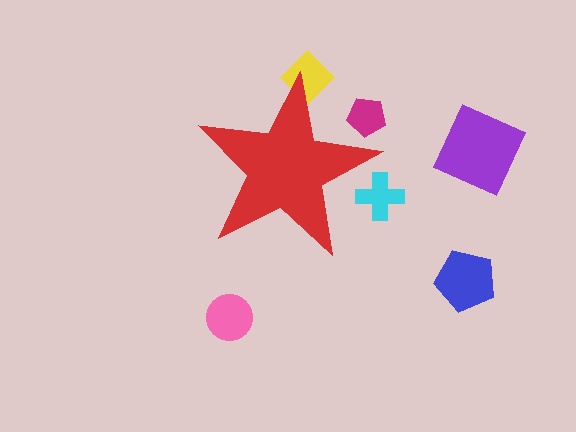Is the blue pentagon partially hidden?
No, the blue pentagon is fully visible.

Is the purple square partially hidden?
No, the purple square is fully visible.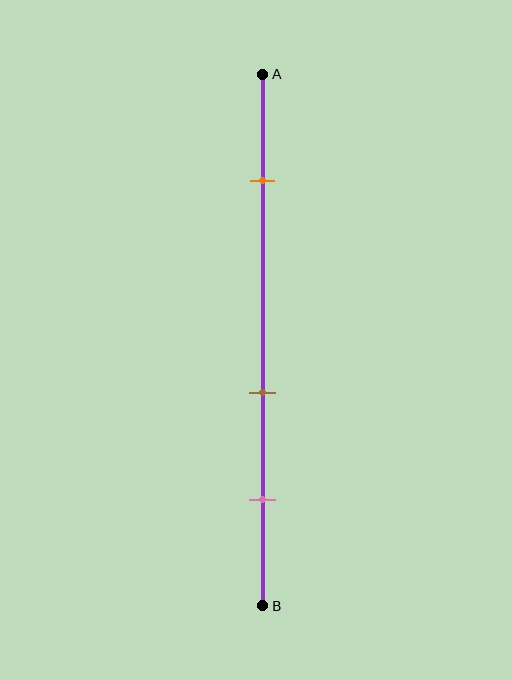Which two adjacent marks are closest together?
The brown and pink marks are the closest adjacent pair.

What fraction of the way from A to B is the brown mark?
The brown mark is approximately 60% (0.6) of the way from A to B.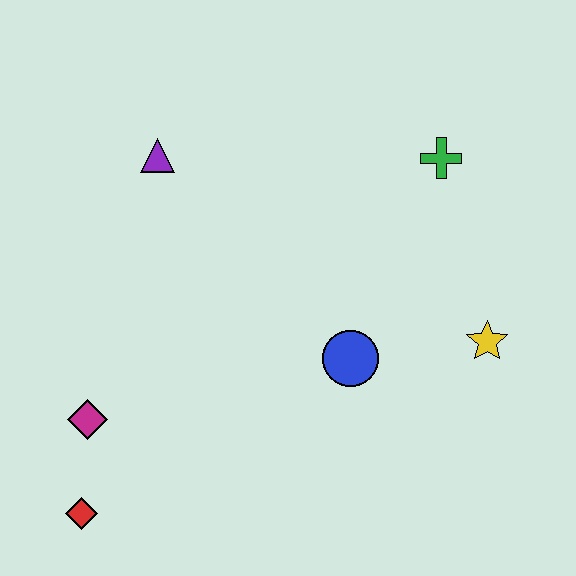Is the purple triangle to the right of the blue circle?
No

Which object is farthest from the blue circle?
The red diamond is farthest from the blue circle.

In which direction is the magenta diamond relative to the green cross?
The magenta diamond is to the left of the green cross.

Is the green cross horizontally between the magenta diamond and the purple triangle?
No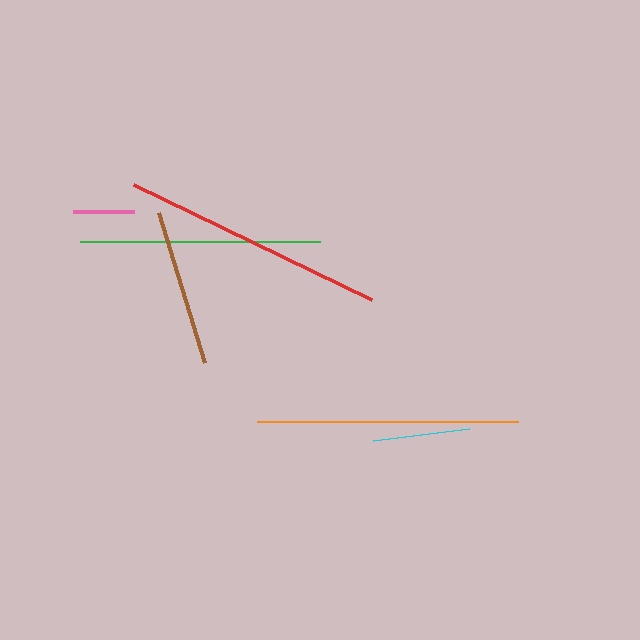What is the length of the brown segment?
The brown segment is approximately 157 pixels long.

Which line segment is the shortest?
The pink line is the shortest at approximately 61 pixels.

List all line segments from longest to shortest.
From longest to shortest: red, orange, green, brown, cyan, pink.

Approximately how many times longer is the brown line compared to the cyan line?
The brown line is approximately 1.6 times the length of the cyan line.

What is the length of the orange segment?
The orange segment is approximately 262 pixels long.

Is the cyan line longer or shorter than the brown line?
The brown line is longer than the cyan line.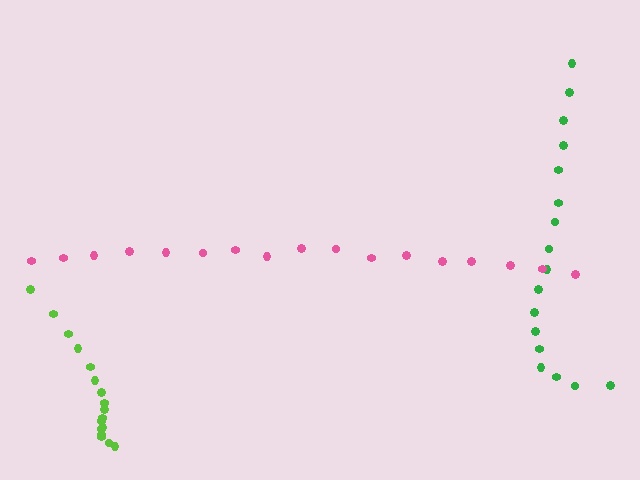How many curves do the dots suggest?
There are 3 distinct paths.